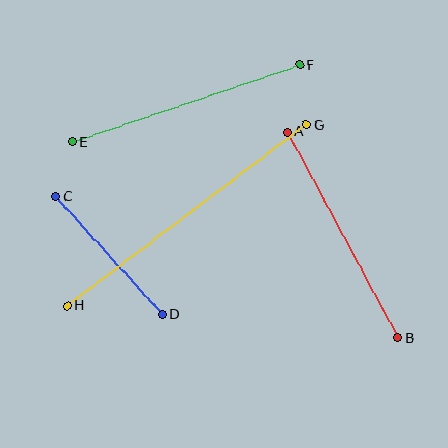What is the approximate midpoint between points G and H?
The midpoint is at approximately (187, 215) pixels.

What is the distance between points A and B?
The distance is approximately 234 pixels.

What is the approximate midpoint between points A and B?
The midpoint is at approximately (342, 235) pixels.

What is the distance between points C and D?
The distance is approximately 159 pixels.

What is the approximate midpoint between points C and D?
The midpoint is at approximately (109, 255) pixels.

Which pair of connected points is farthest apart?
Points G and H are farthest apart.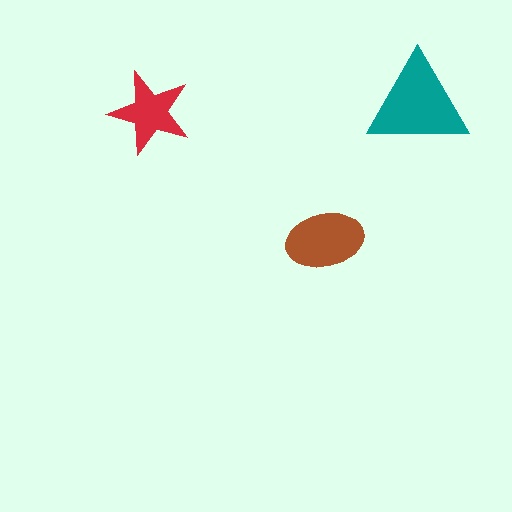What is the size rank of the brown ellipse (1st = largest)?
2nd.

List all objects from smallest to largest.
The red star, the brown ellipse, the teal triangle.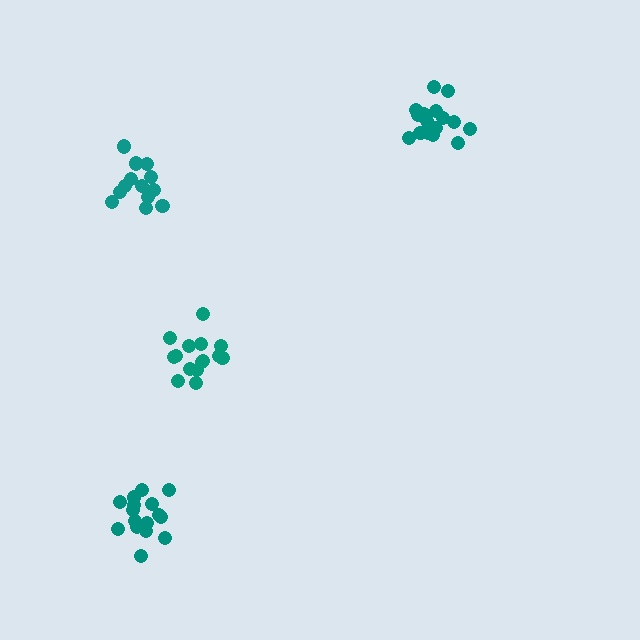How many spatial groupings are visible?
There are 4 spatial groupings.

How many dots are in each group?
Group 1: 14 dots, Group 2: 16 dots, Group 3: 17 dots, Group 4: 15 dots (62 total).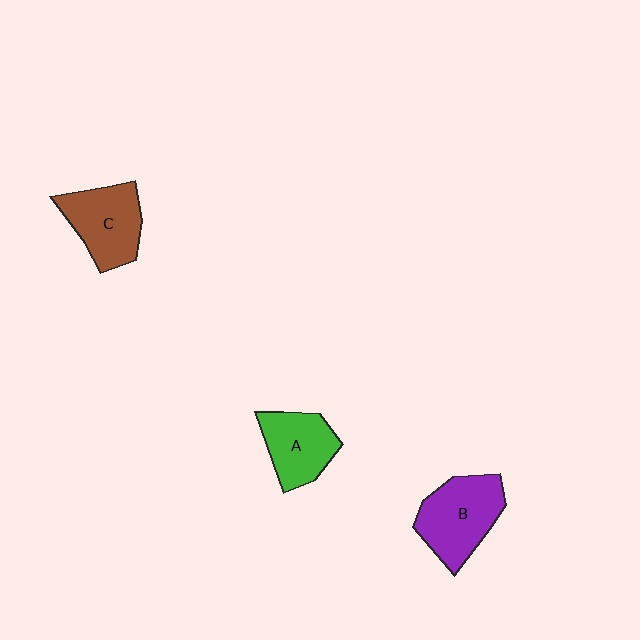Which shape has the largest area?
Shape B (purple).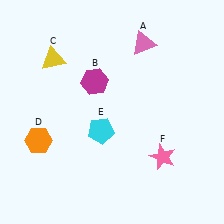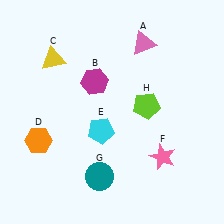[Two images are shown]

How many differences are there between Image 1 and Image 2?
There are 2 differences between the two images.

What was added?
A teal circle (G), a lime pentagon (H) were added in Image 2.